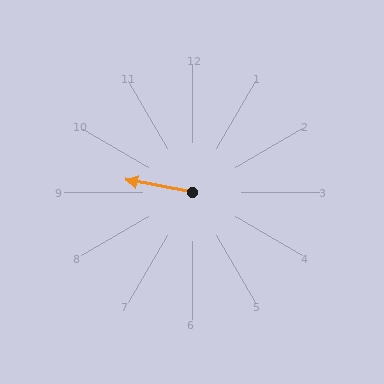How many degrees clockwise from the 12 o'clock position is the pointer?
Approximately 280 degrees.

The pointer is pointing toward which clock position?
Roughly 9 o'clock.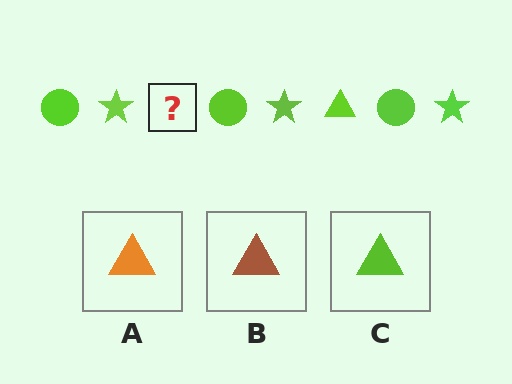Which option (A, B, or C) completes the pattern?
C.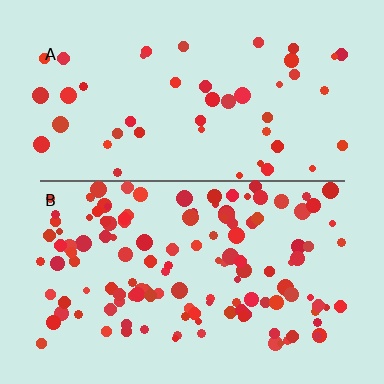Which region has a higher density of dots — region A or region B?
B (the bottom).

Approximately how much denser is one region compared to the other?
Approximately 2.9× — region B over region A.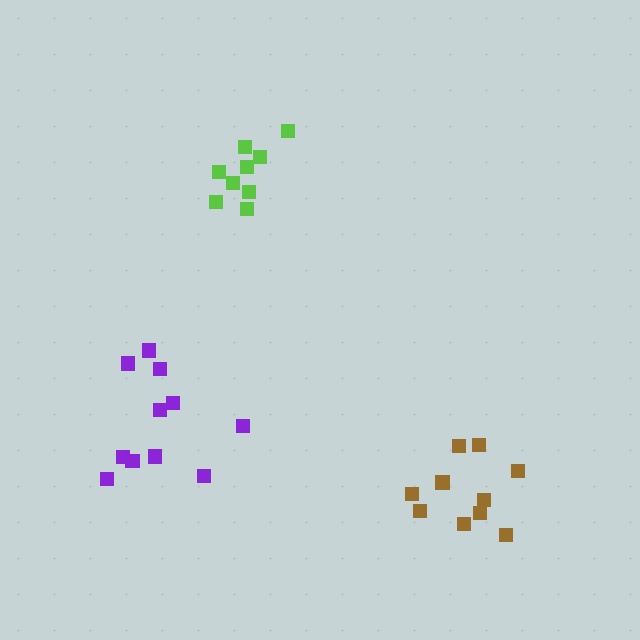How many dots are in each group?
Group 1: 11 dots, Group 2: 9 dots, Group 3: 10 dots (30 total).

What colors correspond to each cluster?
The clusters are colored: purple, lime, brown.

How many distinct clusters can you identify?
There are 3 distinct clusters.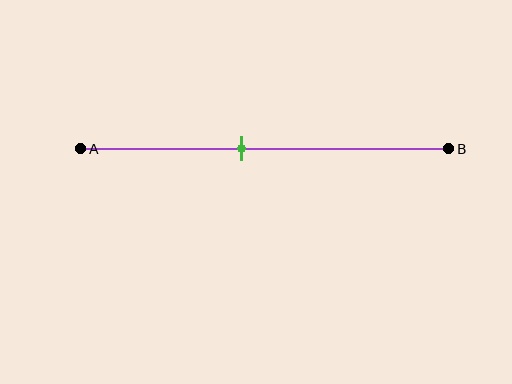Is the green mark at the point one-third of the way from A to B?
No, the mark is at about 45% from A, not at the 33% one-third point.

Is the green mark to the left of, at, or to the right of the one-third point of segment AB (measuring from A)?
The green mark is to the right of the one-third point of segment AB.